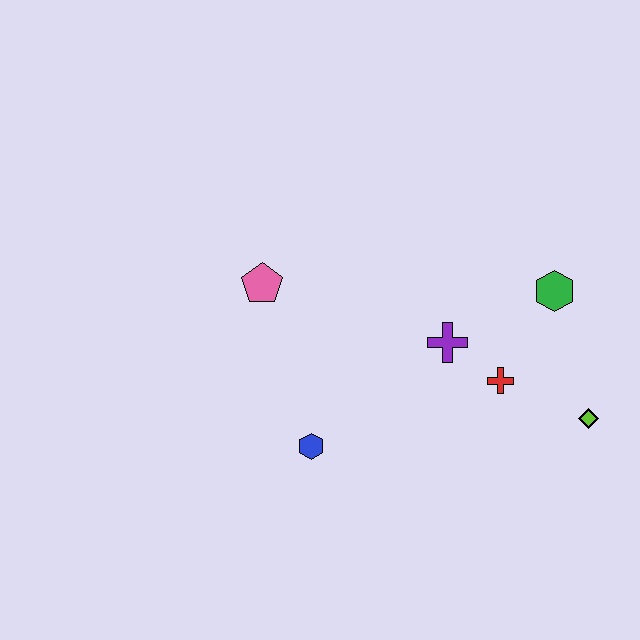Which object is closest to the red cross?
The purple cross is closest to the red cross.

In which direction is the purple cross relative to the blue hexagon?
The purple cross is to the right of the blue hexagon.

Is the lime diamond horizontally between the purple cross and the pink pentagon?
No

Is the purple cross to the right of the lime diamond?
No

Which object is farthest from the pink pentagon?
The lime diamond is farthest from the pink pentagon.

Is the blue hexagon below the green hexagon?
Yes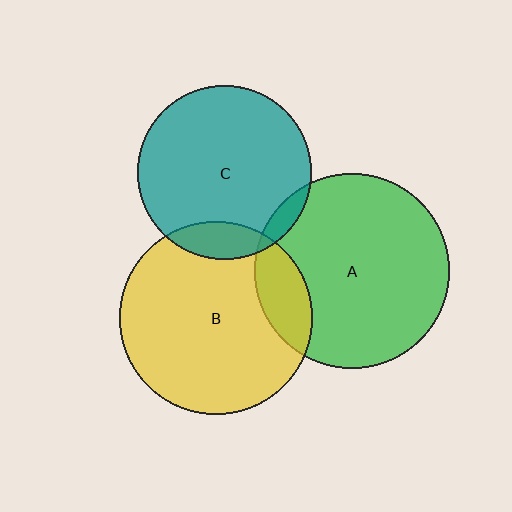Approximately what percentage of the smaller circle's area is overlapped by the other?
Approximately 5%.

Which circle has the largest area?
Circle A (green).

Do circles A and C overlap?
Yes.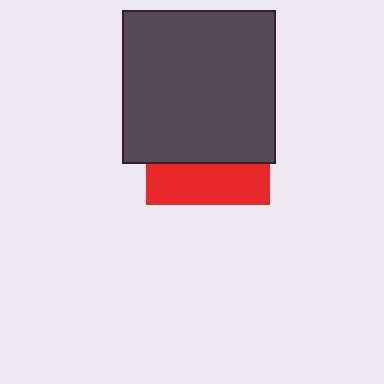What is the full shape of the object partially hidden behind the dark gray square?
The partially hidden object is a red square.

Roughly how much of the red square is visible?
A small part of it is visible (roughly 33%).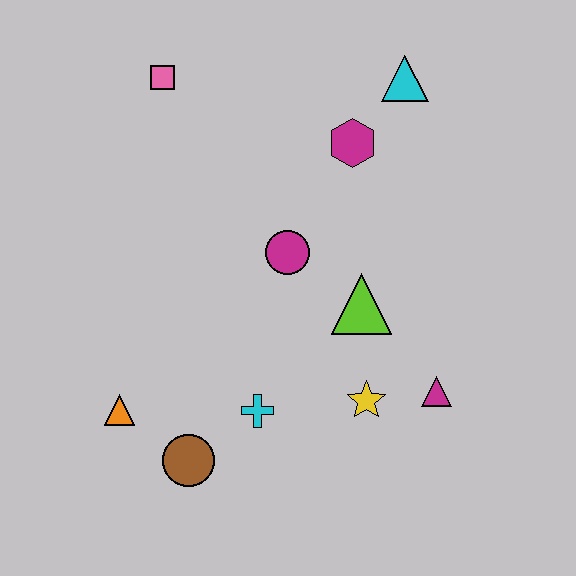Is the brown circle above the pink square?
No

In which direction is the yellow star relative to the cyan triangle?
The yellow star is below the cyan triangle.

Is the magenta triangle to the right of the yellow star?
Yes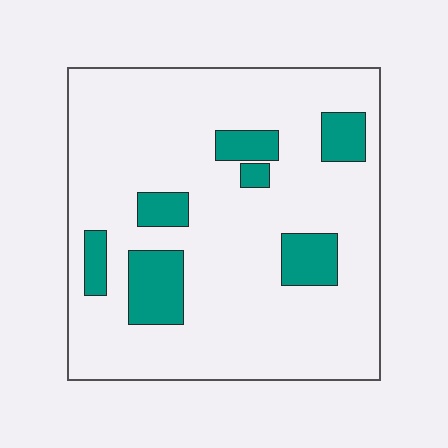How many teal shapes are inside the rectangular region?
7.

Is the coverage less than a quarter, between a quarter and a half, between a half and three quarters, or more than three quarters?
Less than a quarter.